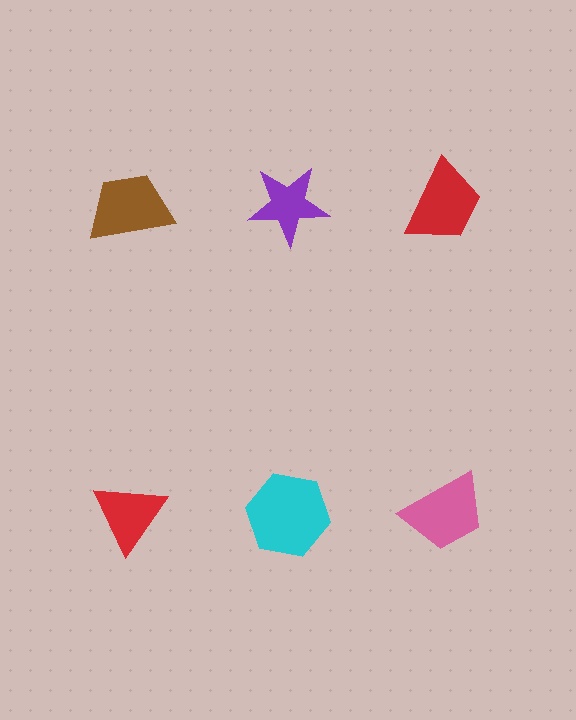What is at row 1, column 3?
A red trapezoid.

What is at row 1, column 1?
A brown trapezoid.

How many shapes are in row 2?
3 shapes.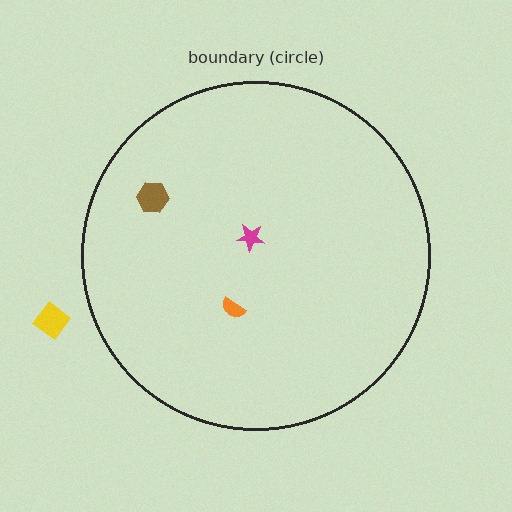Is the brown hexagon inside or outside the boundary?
Inside.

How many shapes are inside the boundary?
3 inside, 1 outside.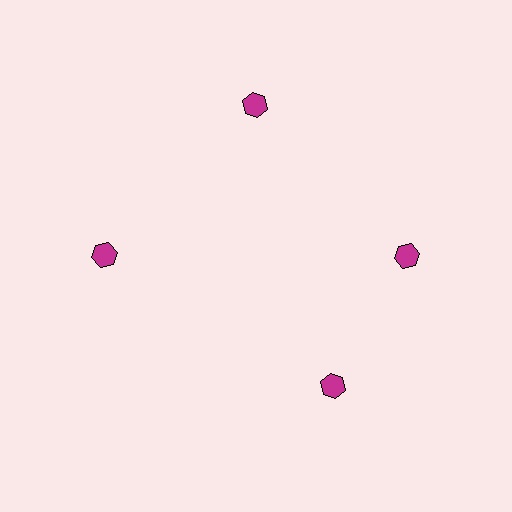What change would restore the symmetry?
The symmetry would be restored by rotating it back into even spacing with its neighbors so that all 4 hexagons sit at equal angles and equal distance from the center.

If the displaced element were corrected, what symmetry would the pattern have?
It would have 4-fold rotational symmetry — the pattern would map onto itself every 90 degrees.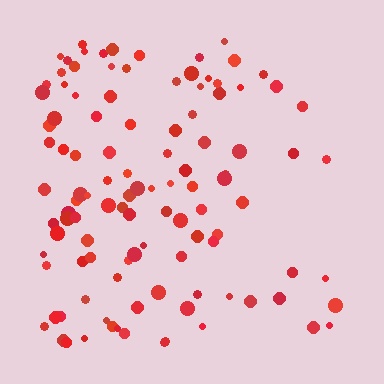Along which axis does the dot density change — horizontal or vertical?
Horizontal.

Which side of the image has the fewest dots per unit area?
The right.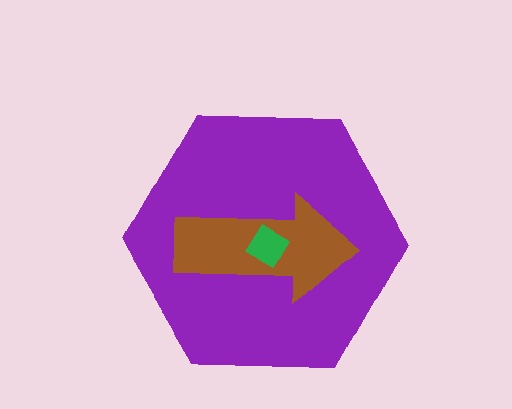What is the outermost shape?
The purple hexagon.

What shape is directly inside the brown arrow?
The green diamond.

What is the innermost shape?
The green diamond.